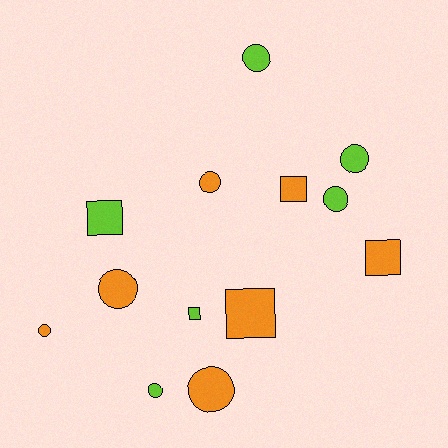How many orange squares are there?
There are 3 orange squares.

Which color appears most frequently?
Orange, with 7 objects.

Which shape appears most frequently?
Circle, with 8 objects.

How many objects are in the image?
There are 13 objects.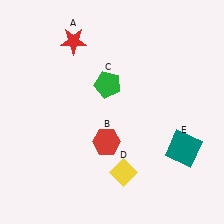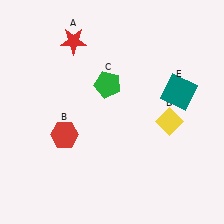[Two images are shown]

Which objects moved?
The objects that moved are: the red hexagon (B), the yellow diamond (D), the teal square (E).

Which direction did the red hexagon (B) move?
The red hexagon (B) moved left.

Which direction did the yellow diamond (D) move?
The yellow diamond (D) moved up.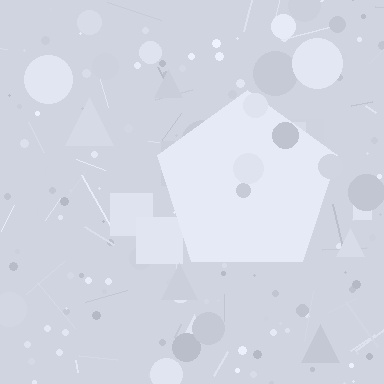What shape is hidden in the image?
A pentagon is hidden in the image.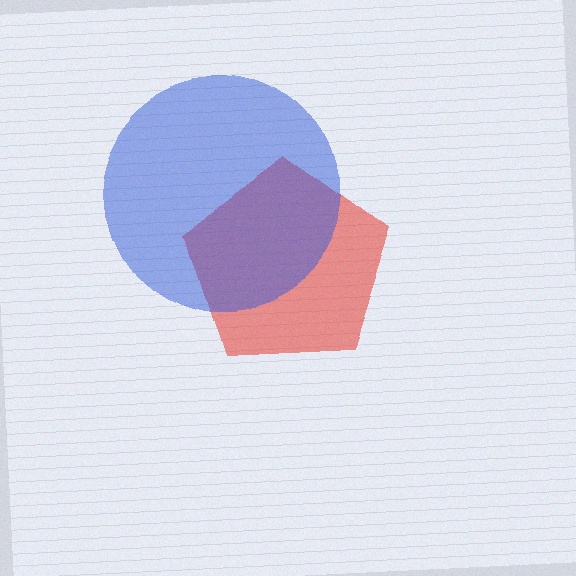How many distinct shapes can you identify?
There are 2 distinct shapes: a red pentagon, a blue circle.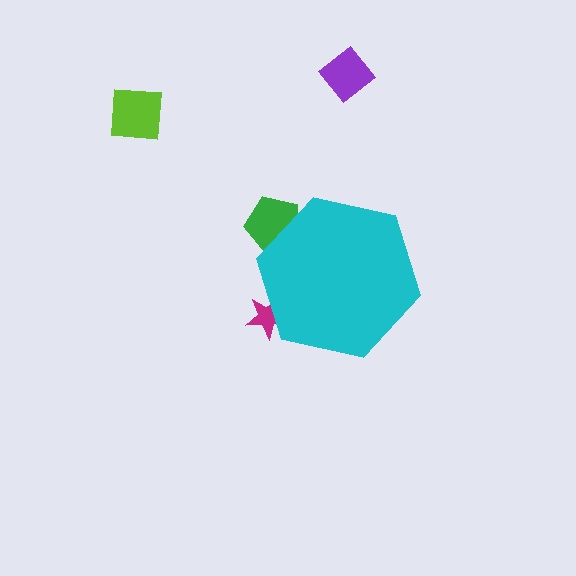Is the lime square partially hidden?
No, the lime square is fully visible.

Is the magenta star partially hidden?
Yes, the magenta star is partially hidden behind the cyan hexagon.